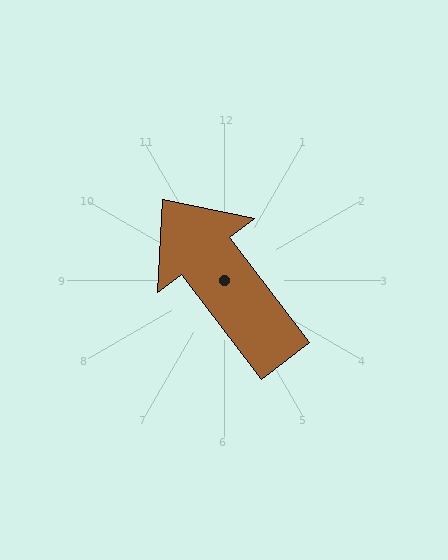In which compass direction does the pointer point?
Northwest.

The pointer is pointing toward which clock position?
Roughly 11 o'clock.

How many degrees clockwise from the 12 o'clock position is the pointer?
Approximately 323 degrees.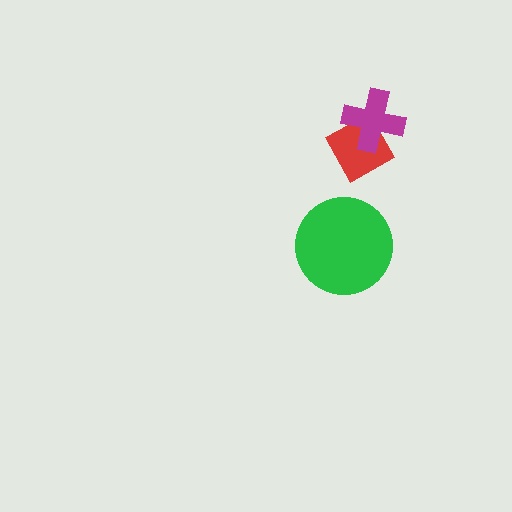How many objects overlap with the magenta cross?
1 object overlaps with the magenta cross.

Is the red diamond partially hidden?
Yes, it is partially covered by another shape.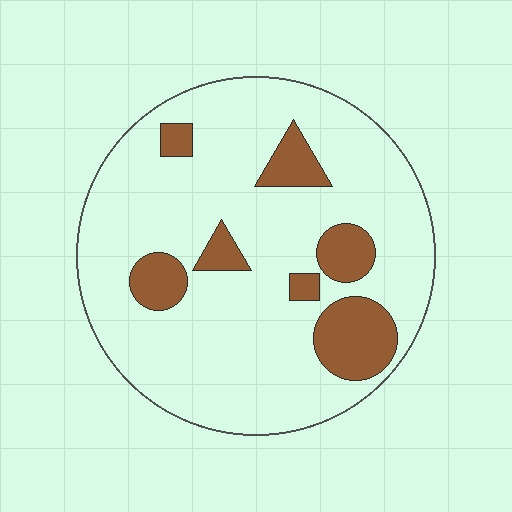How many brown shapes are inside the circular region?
7.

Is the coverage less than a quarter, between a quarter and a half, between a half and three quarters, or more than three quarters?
Less than a quarter.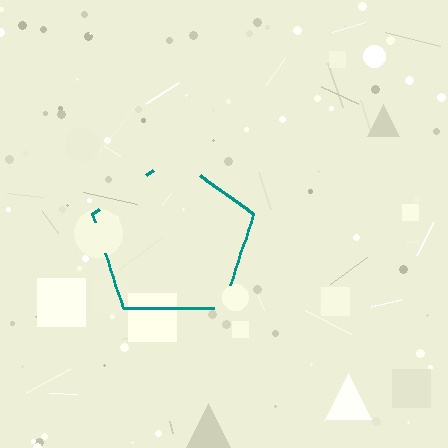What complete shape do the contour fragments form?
The contour fragments form a pentagon.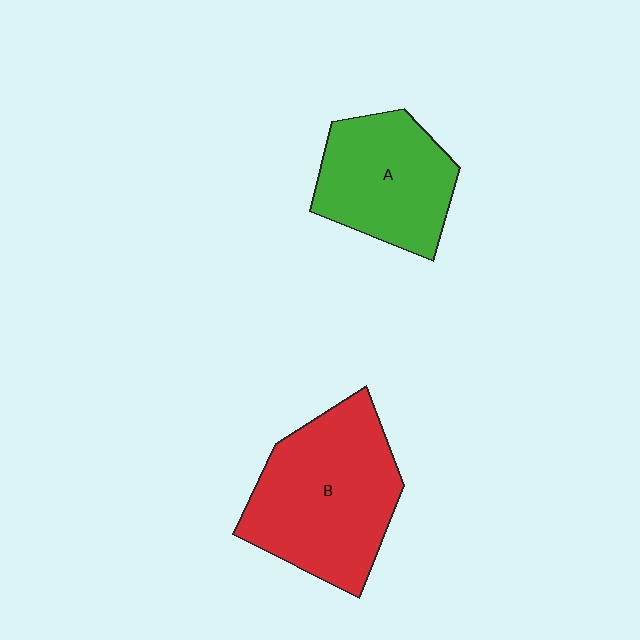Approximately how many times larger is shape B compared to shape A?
Approximately 1.4 times.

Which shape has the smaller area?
Shape A (green).